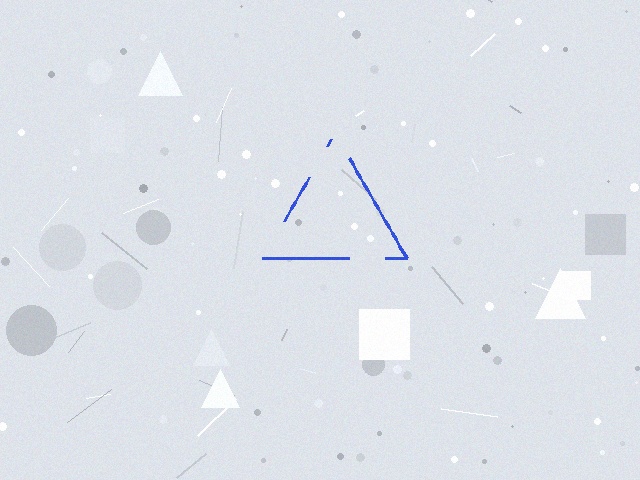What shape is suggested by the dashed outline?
The dashed outline suggests a triangle.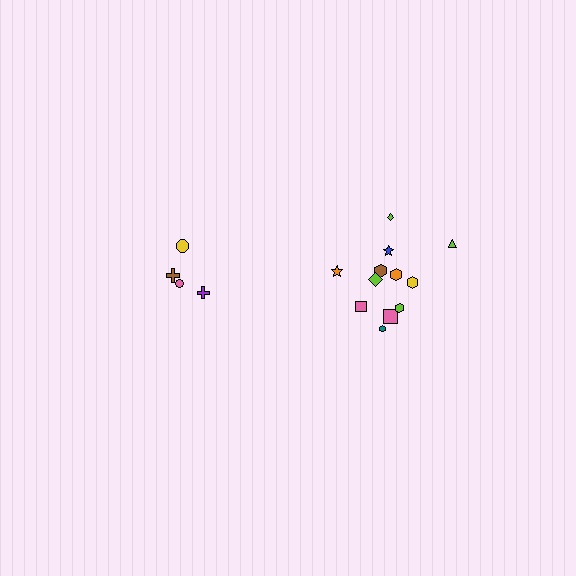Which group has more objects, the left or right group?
The right group.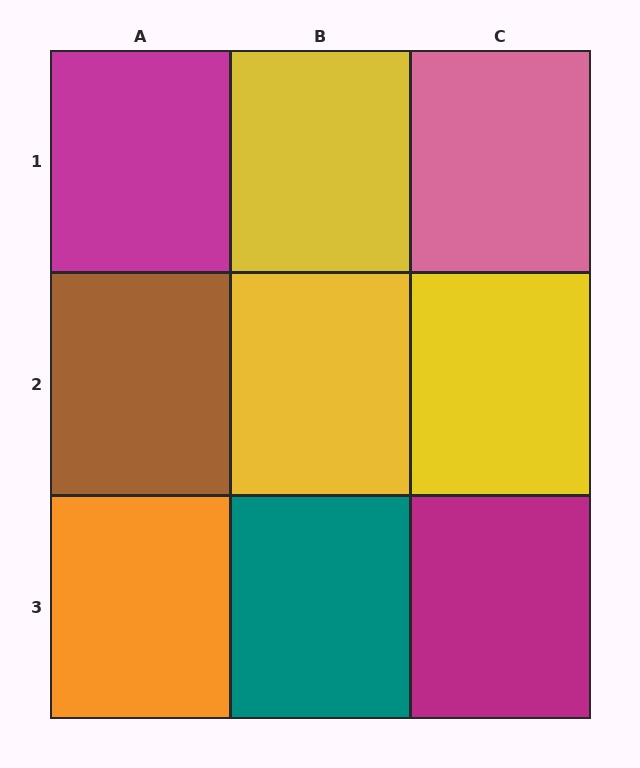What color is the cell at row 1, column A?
Magenta.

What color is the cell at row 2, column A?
Brown.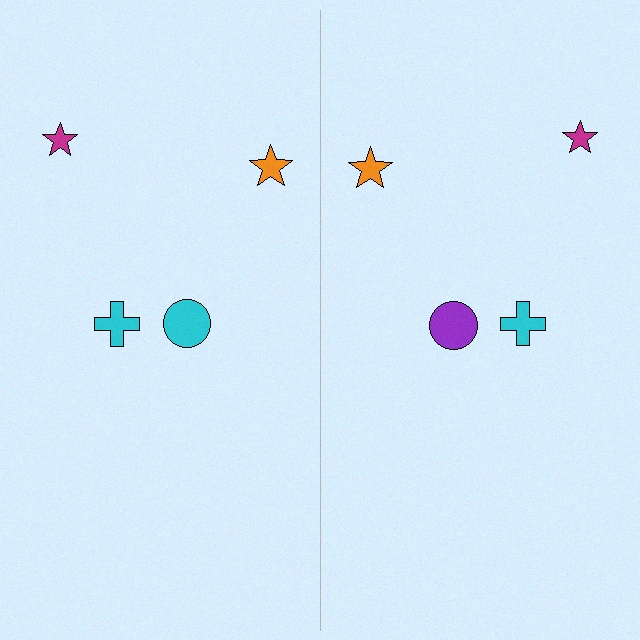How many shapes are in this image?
There are 8 shapes in this image.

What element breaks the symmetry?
The purple circle on the right side breaks the symmetry — its mirror counterpart is cyan.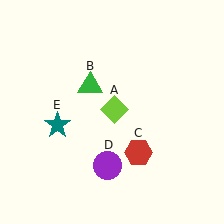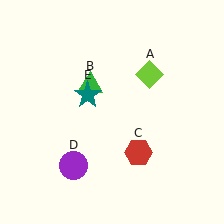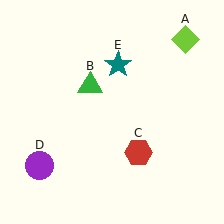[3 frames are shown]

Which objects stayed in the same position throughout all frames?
Green triangle (object B) and red hexagon (object C) remained stationary.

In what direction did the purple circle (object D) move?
The purple circle (object D) moved left.